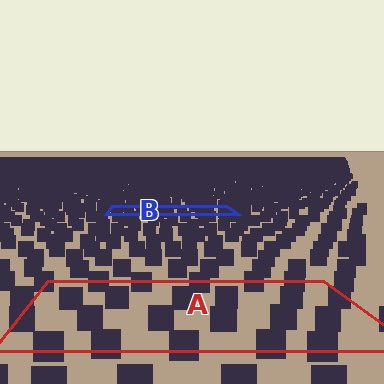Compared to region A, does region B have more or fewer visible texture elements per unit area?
Region B has more texture elements per unit area — they are packed more densely because it is farther away.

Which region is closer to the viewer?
Region A is closer. The texture elements there are larger and more spread out.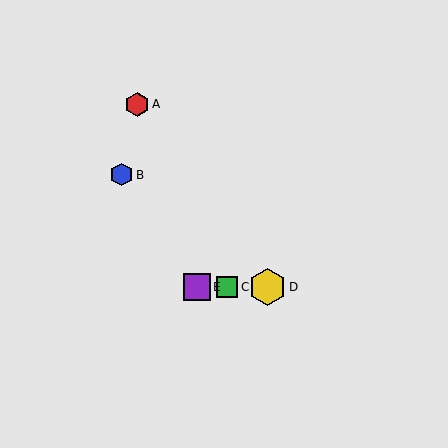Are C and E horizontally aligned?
Yes, both are at y≈287.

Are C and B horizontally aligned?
No, C is at y≈287 and B is at y≈175.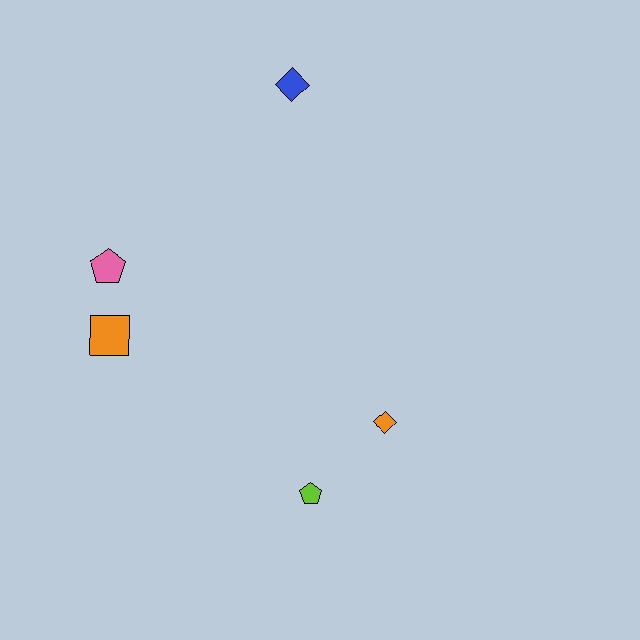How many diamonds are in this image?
There are 2 diamonds.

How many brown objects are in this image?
There are no brown objects.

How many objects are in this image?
There are 5 objects.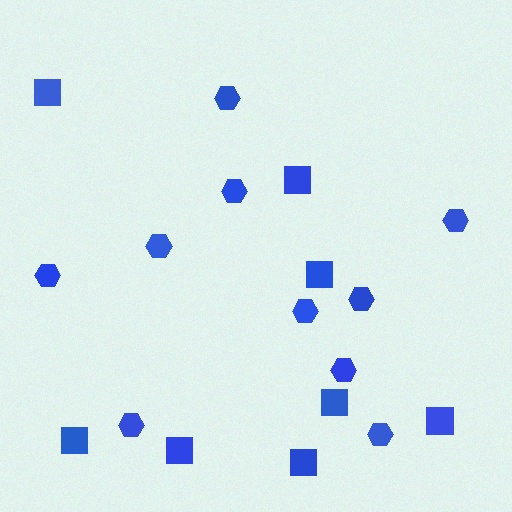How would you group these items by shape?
There are 2 groups: one group of squares (8) and one group of hexagons (10).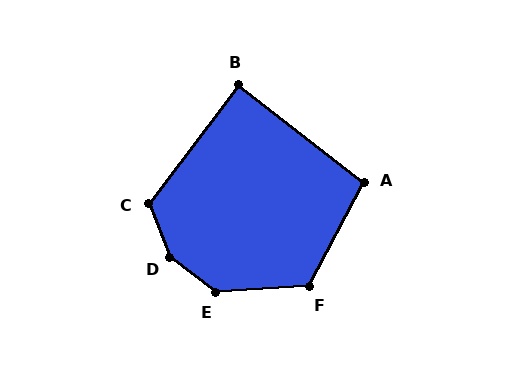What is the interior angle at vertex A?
Approximately 100 degrees (obtuse).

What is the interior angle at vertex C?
Approximately 121 degrees (obtuse).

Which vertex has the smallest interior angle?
B, at approximately 89 degrees.